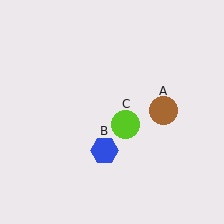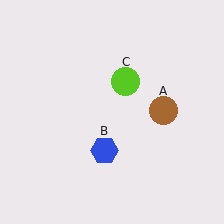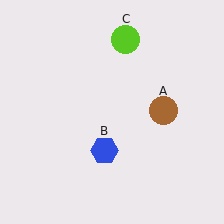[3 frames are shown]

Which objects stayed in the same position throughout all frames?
Brown circle (object A) and blue hexagon (object B) remained stationary.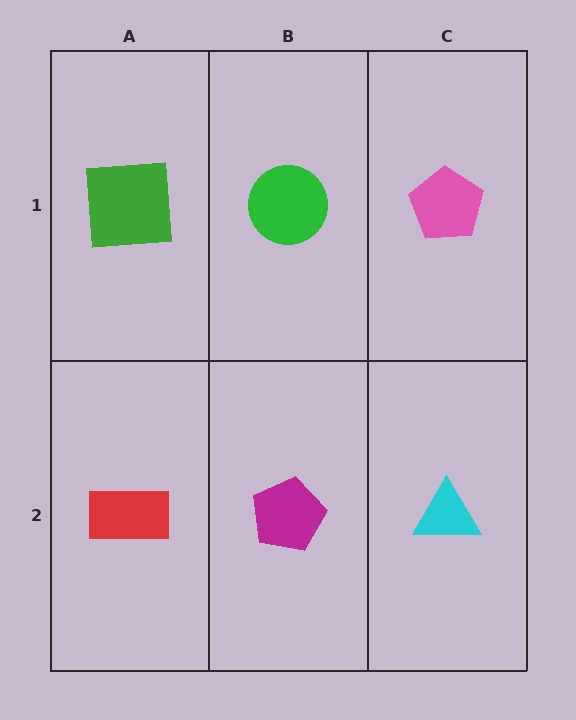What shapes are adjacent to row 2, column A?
A green square (row 1, column A), a magenta pentagon (row 2, column B).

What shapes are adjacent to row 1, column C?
A cyan triangle (row 2, column C), a green circle (row 1, column B).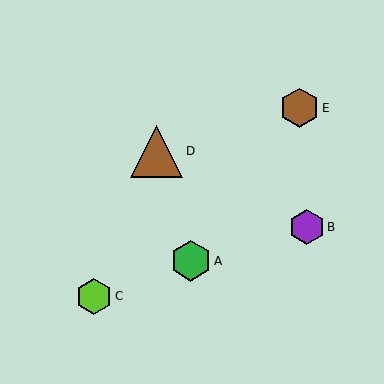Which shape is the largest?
The brown triangle (labeled D) is the largest.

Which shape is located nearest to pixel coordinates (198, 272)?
The green hexagon (labeled A) at (191, 261) is nearest to that location.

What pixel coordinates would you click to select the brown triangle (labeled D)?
Click at (157, 151) to select the brown triangle D.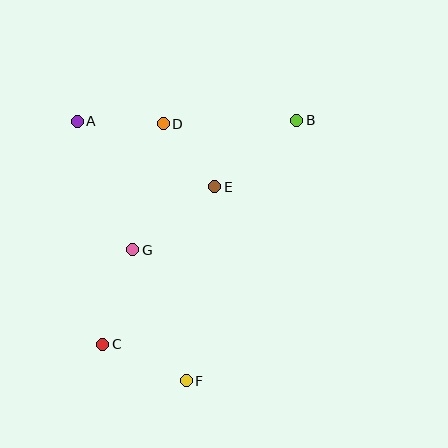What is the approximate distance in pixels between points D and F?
The distance between D and F is approximately 258 pixels.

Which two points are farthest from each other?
Points B and C are farthest from each other.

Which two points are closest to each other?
Points D and E are closest to each other.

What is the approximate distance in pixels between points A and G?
The distance between A and G is approximately 140 pixels.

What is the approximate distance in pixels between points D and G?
The distance between D and G is approximately 129 pixels.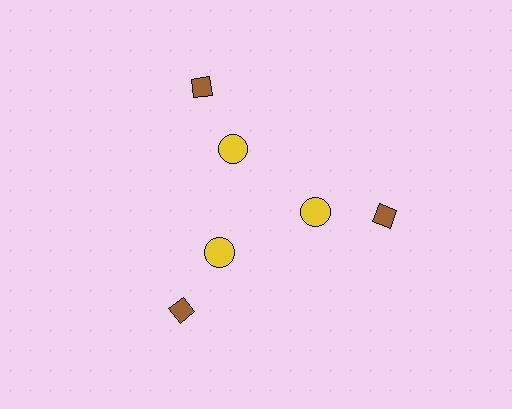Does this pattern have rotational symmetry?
Yes, this pattern has 3-fold rotational symmetry. It looks the same after rotating 120 degrees around the center.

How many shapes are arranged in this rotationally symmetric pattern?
There are 6 shapes, arranged in 3 groups of 2.